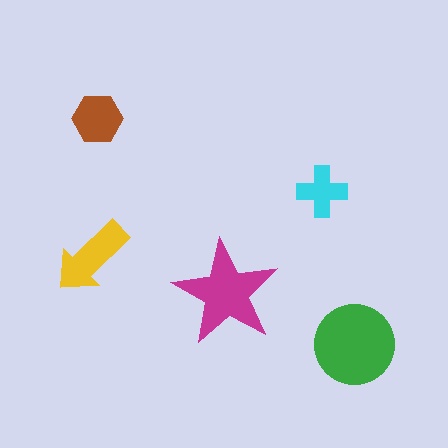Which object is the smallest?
The cyan cross.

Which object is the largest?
The green circle.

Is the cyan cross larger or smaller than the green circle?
Smaller.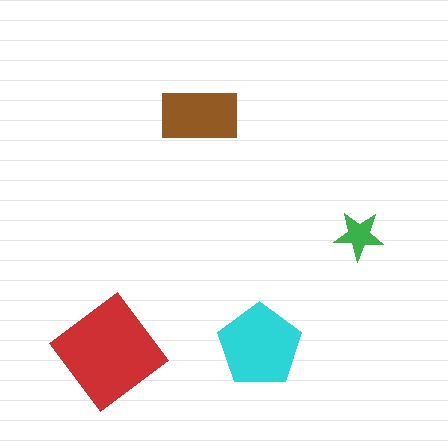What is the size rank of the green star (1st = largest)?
4th.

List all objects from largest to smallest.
The red diamond, the cyan pentagon, the brown rectangle, the green star.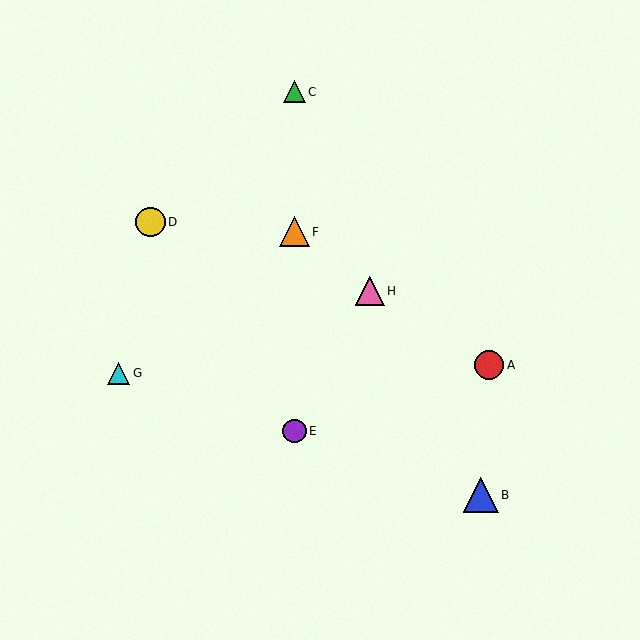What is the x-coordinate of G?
Object G is at x≈118.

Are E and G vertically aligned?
No, E is at x≈294 and G is at x≈118.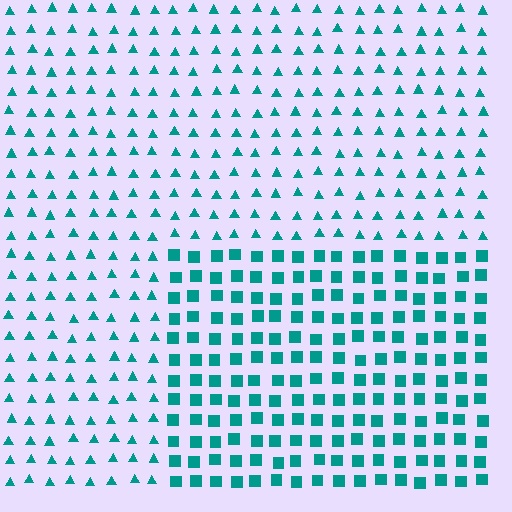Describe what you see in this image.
The image is filled with small teal elements arranged in a uniform grid. A rectangle-shaped region contains squares, while the surrounding area contains triangles. The boundary is defined purely by the change in element shape.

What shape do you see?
I see a rectangle.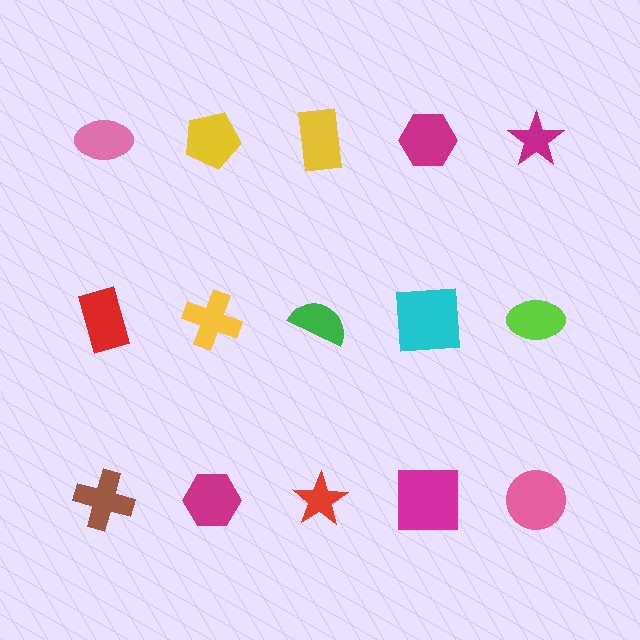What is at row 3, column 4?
A magenta square.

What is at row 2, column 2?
A yellow cross.